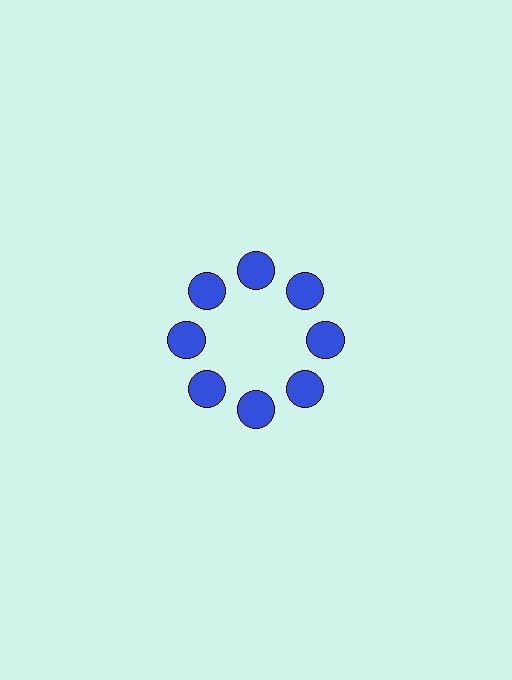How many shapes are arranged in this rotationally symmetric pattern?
There are 8 shapes, arranged in 8 groups of 1.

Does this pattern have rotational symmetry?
Yes, this pattern has 8-fold rotational symmetry. It looks the same after rotating 45 degrees around the center.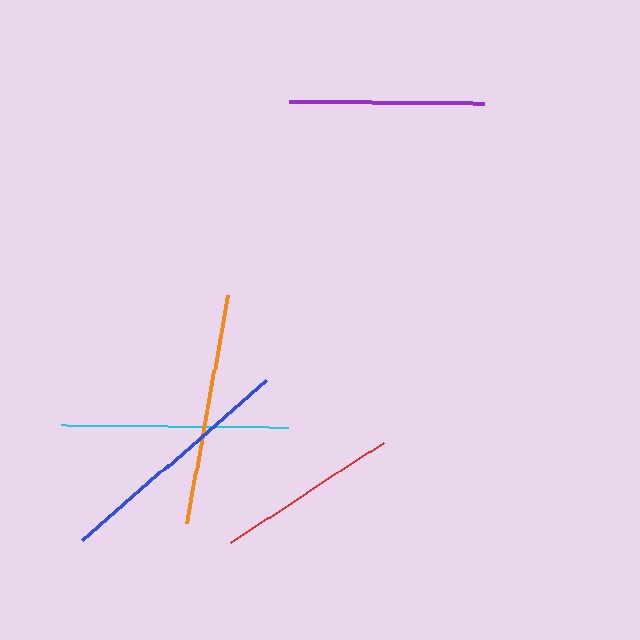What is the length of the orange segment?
The orange segment is approximately 231 pixels long.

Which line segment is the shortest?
The red line is the shortest at approximately 183 pixels.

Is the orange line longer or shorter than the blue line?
The blue line is longer than the orange line.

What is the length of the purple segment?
The purple segment is approximately 195 pixels long.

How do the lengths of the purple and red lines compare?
The purple and red lines are approximately the same length.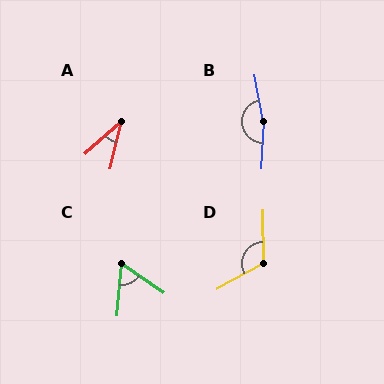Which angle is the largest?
B, at approximately 167 degrees.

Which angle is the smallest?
A, at approximately 34 degrees.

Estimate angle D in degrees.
Approximately 117 degrees.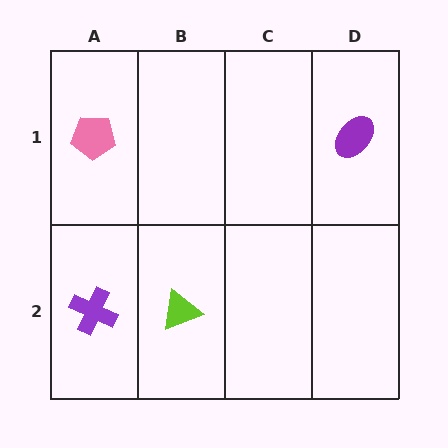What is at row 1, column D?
A purple ellipse.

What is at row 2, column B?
A lime triangle.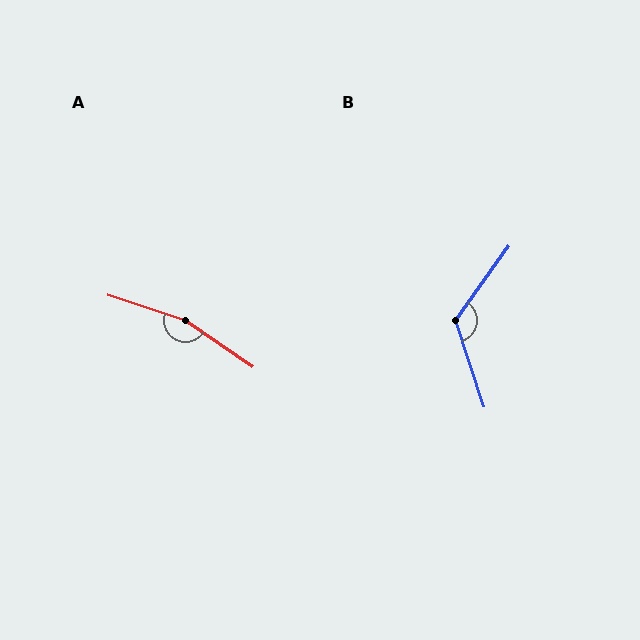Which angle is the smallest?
B, at approximately 126 degrees.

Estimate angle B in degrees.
Approximately 126 degrees.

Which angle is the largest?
A, at approximately 163 degrees.